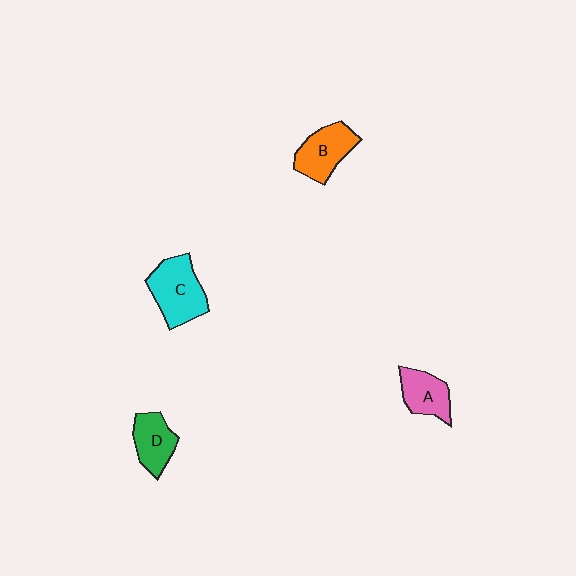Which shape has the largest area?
Shape C (cyan).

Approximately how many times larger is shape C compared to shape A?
Approximately 1.5 times.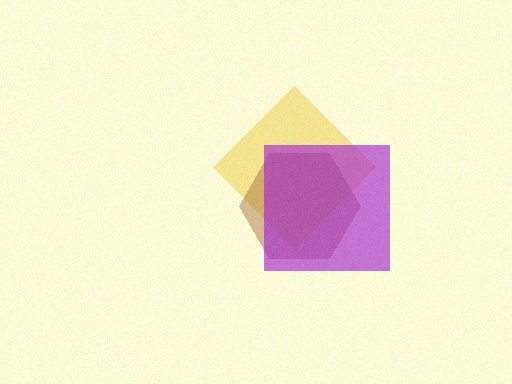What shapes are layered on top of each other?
The layered shapes are: a yellow diamond, a brown hexagon, a purple square.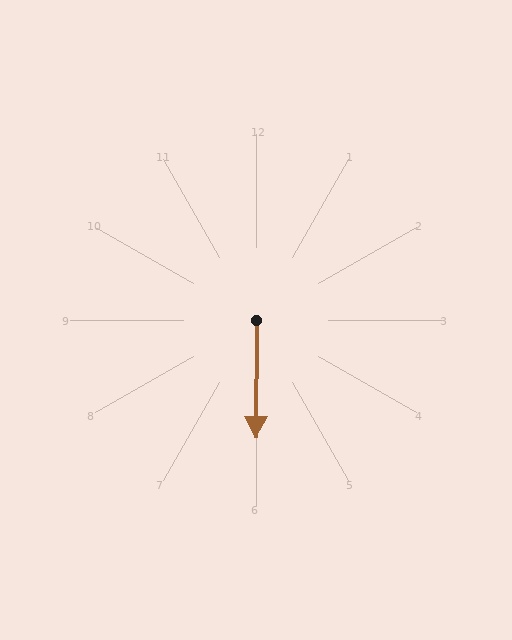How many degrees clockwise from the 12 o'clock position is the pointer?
Approximately 180 degrees.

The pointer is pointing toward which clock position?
Roughly 6 o'clock.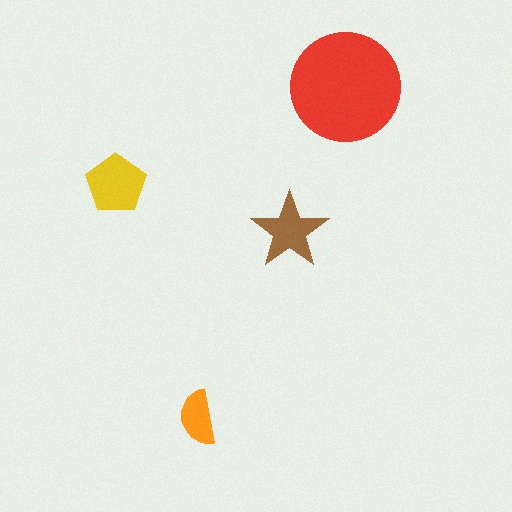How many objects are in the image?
There are 4 objects in the image.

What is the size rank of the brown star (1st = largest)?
3rd.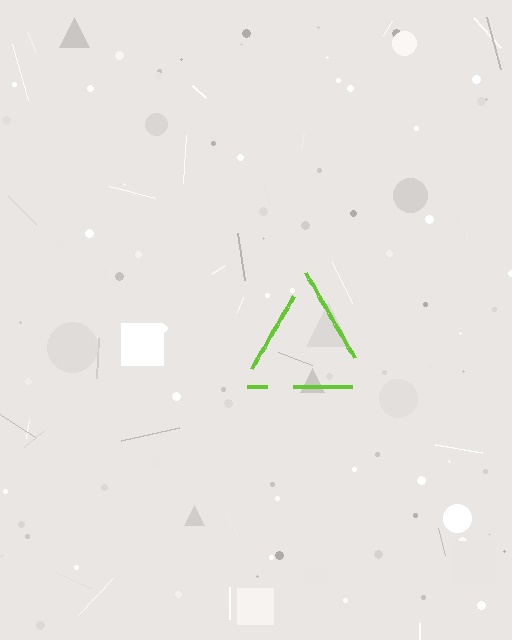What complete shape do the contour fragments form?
The contour fragments form a triangle.